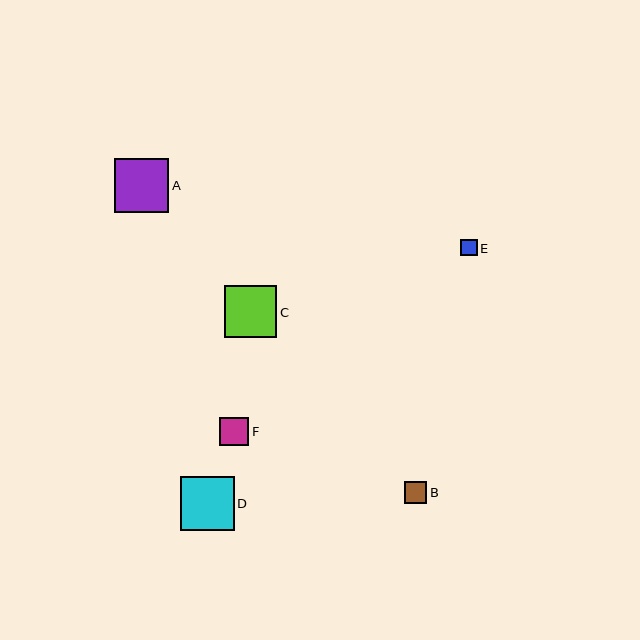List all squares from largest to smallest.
From largest to smallest: A, D, C, F, B, E.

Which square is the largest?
Square A is the largest with a size of approximately 54 pixels.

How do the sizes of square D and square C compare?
Square D and square C are approximately the same size.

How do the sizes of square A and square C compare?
Square A and square C are approximately the same size.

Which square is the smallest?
Square E is the smallest with a size of approximately 16 pixels.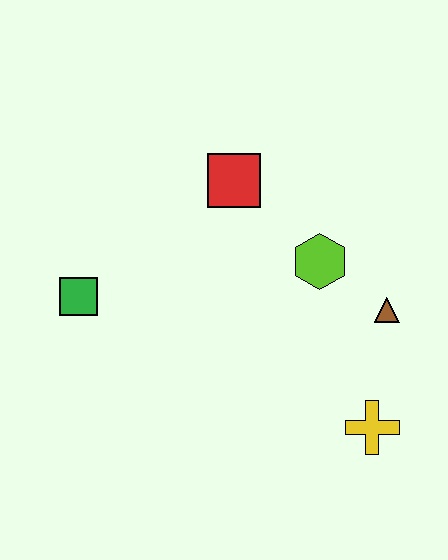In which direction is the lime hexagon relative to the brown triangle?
The lime hexagon is to the left of the brown triangle.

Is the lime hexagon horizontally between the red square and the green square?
No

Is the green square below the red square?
Yes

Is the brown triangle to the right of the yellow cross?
Yes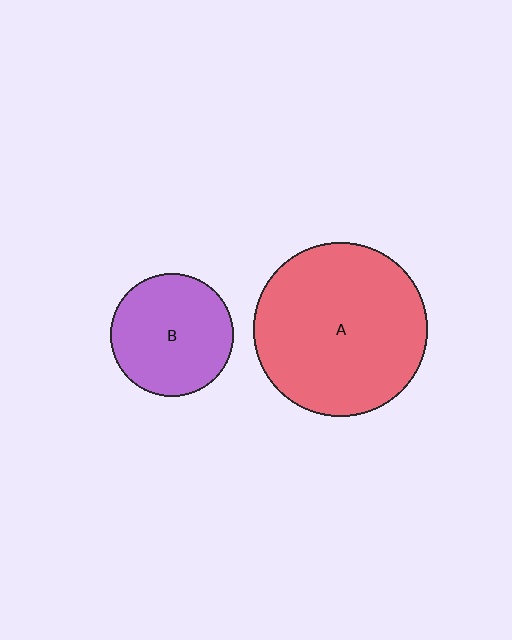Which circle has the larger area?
Circle A (red).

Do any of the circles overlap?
No, none of the circles overlap.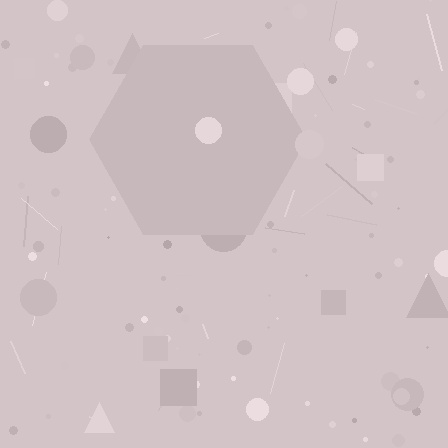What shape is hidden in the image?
A hexagon is hidden in the image.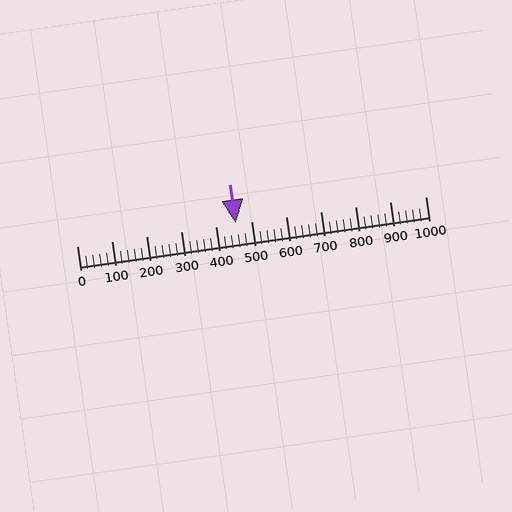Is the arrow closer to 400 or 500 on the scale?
The arrow is closer to 500.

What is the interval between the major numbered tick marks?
The major tick marks are spaced 100 units apart.